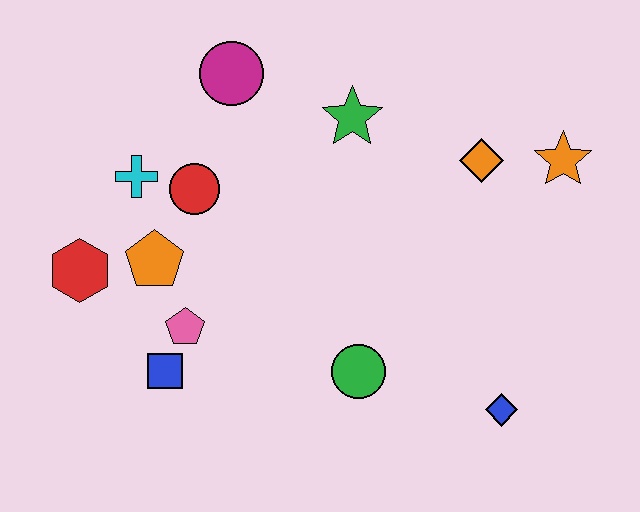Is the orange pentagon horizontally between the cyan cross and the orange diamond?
Yes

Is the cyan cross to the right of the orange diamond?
No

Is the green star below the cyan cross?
No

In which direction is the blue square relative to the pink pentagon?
The blue square is below the pink pentagon.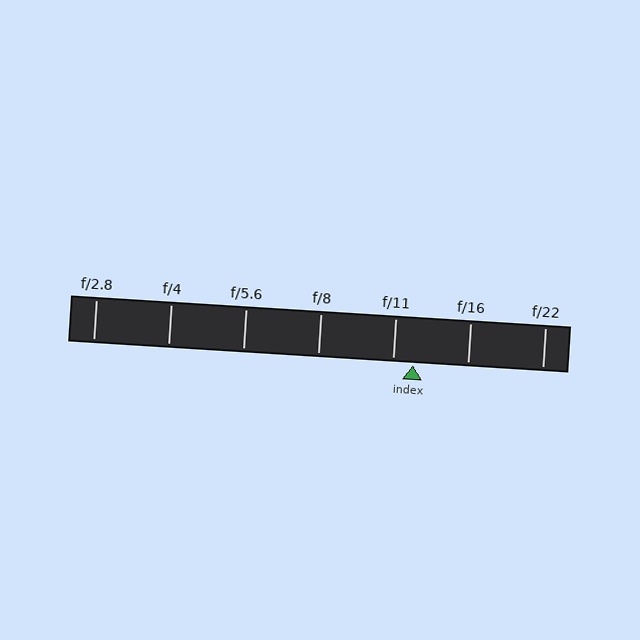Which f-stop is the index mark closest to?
The index mark is closest to f/11.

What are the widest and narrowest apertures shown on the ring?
The widest aperture shown is f/2.8 and the narrowest is f/22.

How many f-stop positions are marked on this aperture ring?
There are 7 f-stop positions marked.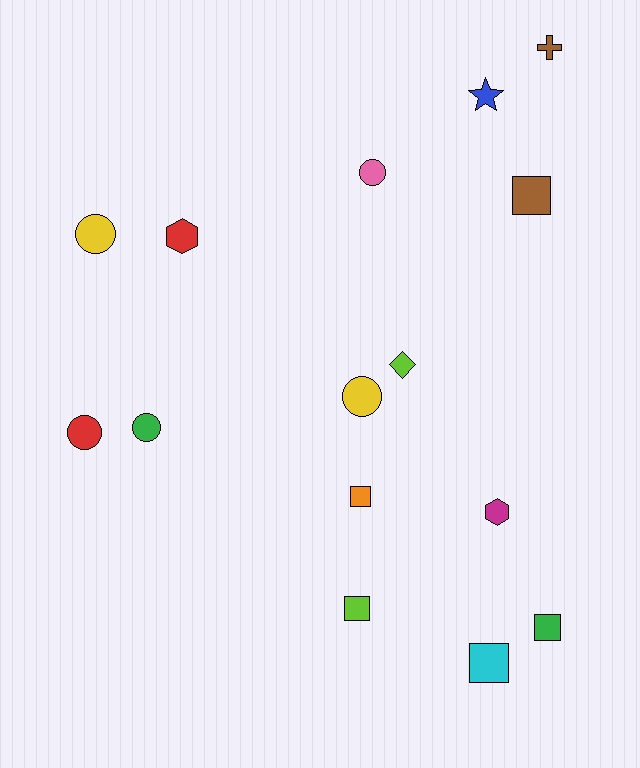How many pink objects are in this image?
There is 1 pink object.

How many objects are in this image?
There are 15 objects.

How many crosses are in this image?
There is 1 cross.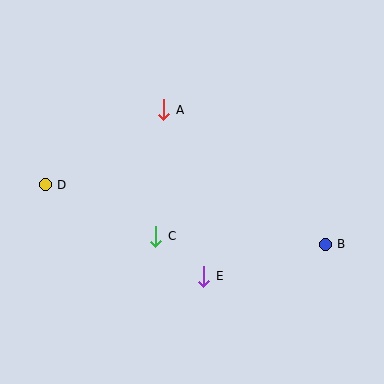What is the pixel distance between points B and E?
The distance between B and E is 126 pixels.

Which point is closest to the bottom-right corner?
Point B is closest to the bottom-right corner.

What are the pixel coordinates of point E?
Point E is at (203, 276).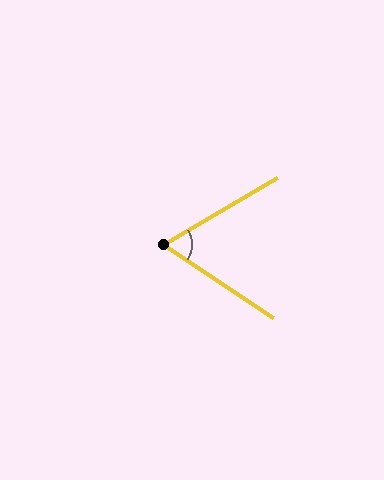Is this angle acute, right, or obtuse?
It is acute.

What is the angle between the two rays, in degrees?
Approximately 64 degrees.